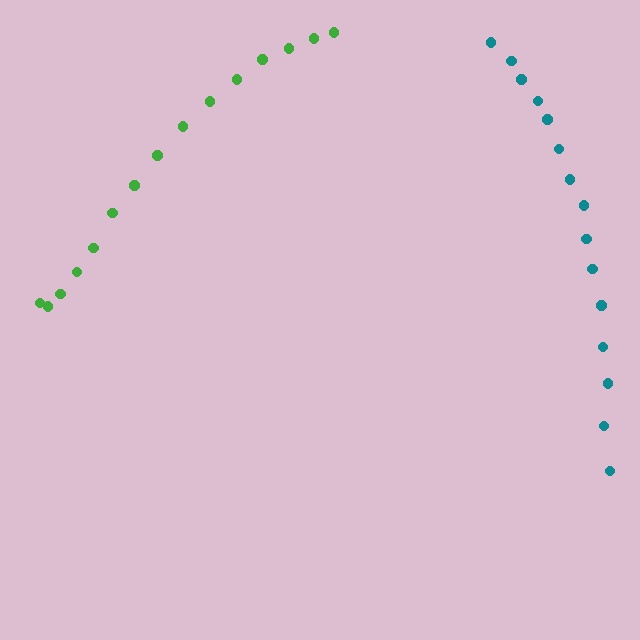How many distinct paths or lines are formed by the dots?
There are 2 distinct paths.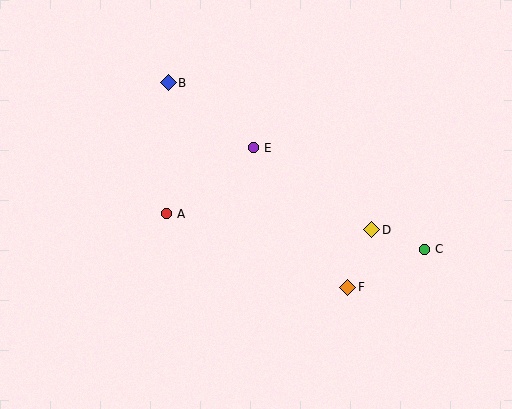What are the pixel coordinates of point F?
Point F is at (348, 287).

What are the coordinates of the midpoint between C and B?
The midpoint between C and B is at (297, 166).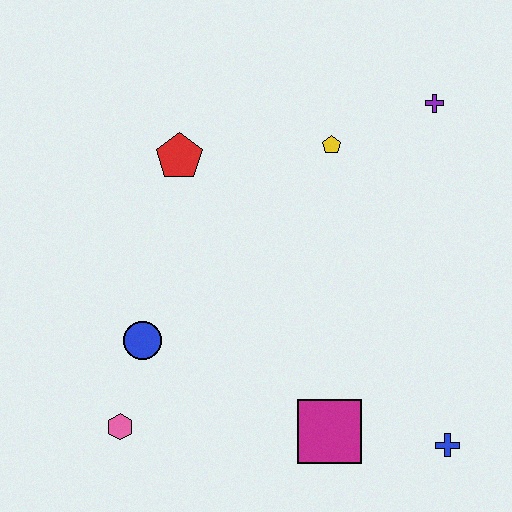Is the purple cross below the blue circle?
No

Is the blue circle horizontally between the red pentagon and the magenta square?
No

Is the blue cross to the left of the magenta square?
No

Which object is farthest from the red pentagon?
The blue cross is farthest from the red pentagon.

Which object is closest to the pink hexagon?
The blue circle is closest to the pink hexagon.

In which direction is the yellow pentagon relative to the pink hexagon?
The yellow pentagon is above the pink hexagon.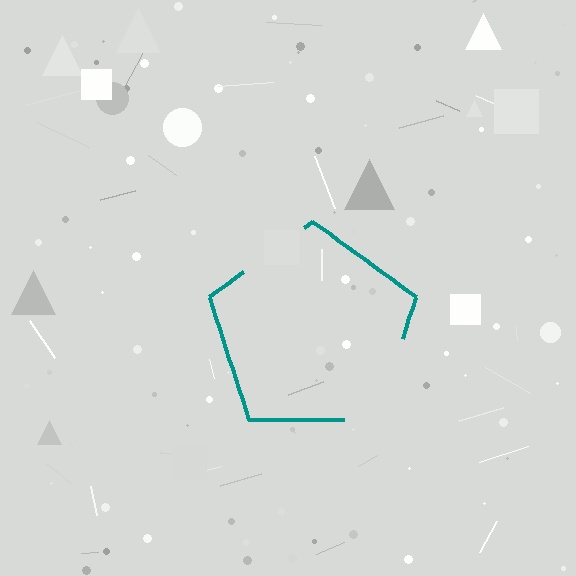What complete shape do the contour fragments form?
The contour fragments form a pentagon.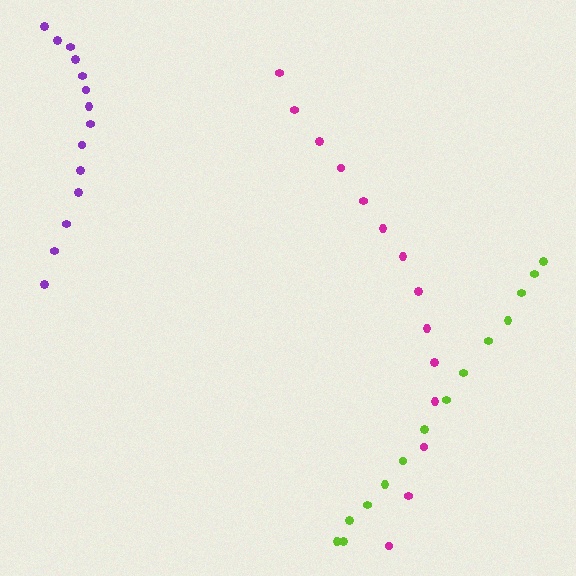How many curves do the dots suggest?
There are 3 distinct paths.